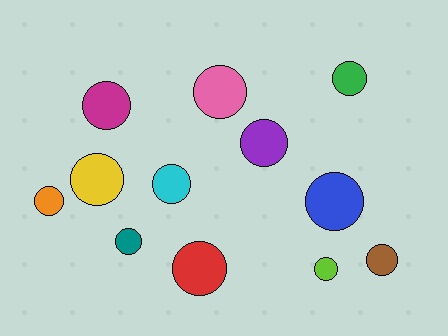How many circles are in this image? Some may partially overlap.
There are 12 circles.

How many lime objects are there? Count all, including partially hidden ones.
There is 1 lime object.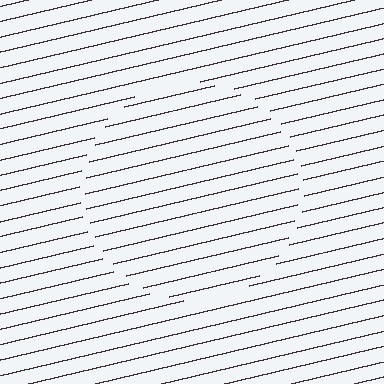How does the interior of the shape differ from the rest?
The interior of the shape contains the same grating, shifted by half a period — the contour is defined by the phase discontinuity where line-ends from the inner and outer gratings abut.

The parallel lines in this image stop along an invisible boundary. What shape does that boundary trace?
An illusory circle. The interior of the shape contains the same grating, shifted by half a period — the contour is defined by the phase discontinuity where line-ends from the inner and outer gratings abut.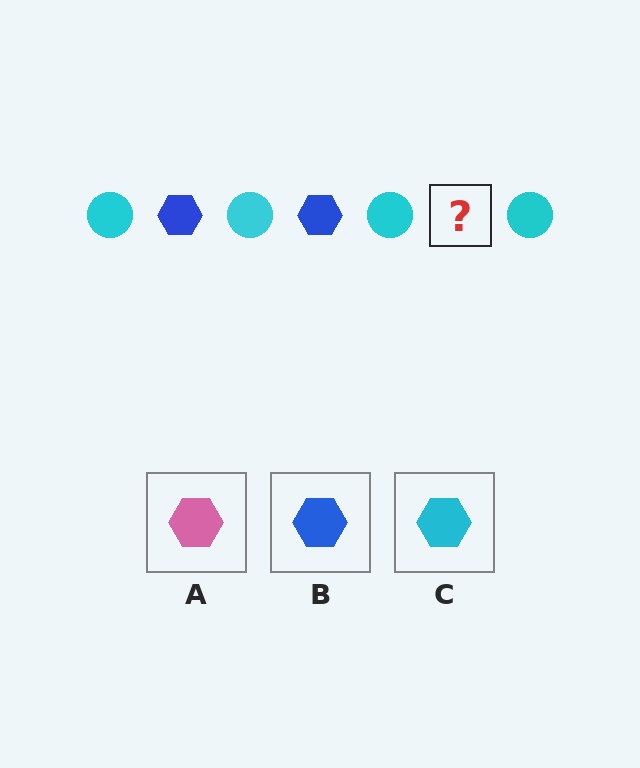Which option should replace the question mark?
Option B.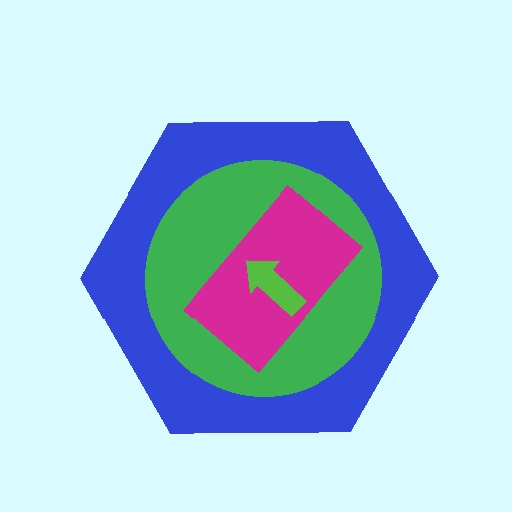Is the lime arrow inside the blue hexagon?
Yes.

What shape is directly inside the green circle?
The magenta rectangle.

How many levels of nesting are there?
4.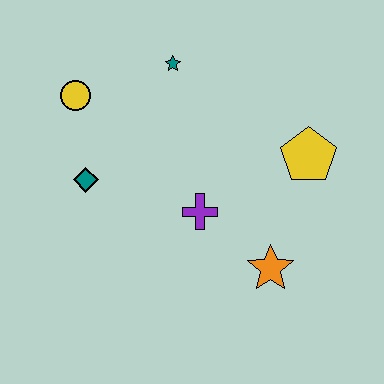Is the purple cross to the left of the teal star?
No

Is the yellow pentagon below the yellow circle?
Yes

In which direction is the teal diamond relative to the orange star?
The teal diamond is to the left of the orange star.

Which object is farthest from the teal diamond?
The yellow pentagon is farthest from the teal diamond.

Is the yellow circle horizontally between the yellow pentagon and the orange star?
No